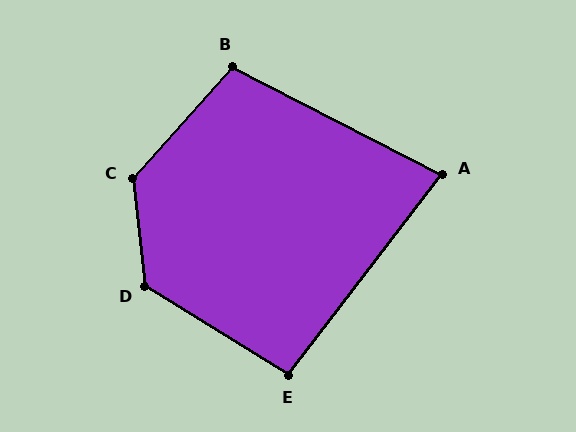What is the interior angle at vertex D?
Approximately 128 degrees (obtuse).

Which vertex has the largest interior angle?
C, at approximately 132 degrees.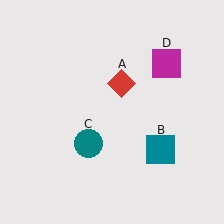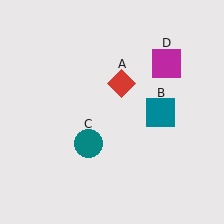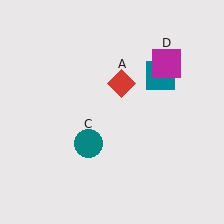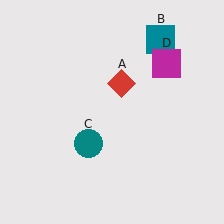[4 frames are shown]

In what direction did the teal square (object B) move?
The teal square (object B) moved up.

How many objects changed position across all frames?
1 object changed position: teal square (object B).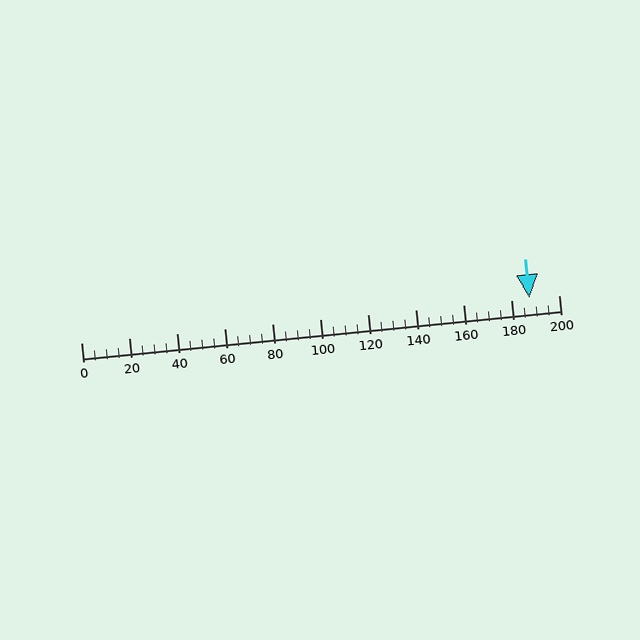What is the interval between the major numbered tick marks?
The major tick marks are spaced 20 units apart.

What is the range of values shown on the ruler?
The ruler shows values from 0 to 200.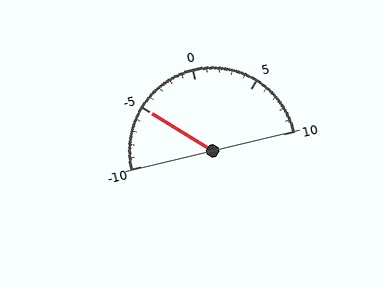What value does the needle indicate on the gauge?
The needle indicates approximately -5.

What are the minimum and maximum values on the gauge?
The gauge ranges from -10 to 10.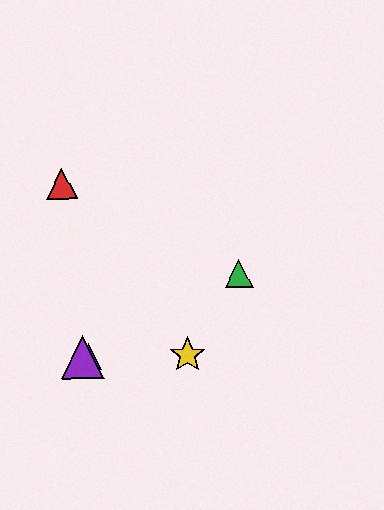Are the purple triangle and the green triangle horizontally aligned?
No, the purple triangle is at y≈357 and the green triangle is at y≈273.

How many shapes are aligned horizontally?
3 shapes (the blue triangle, the yellow star, the purple triangle) are aligned horizontally.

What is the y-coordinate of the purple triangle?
The purple triangle is at y≈357.